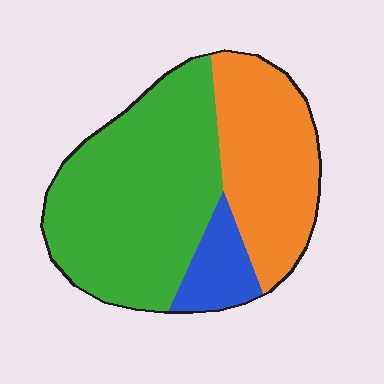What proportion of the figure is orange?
Orange takes up about one third (1/3) of the figure.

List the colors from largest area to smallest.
From largest to smallest: green, orange, blue.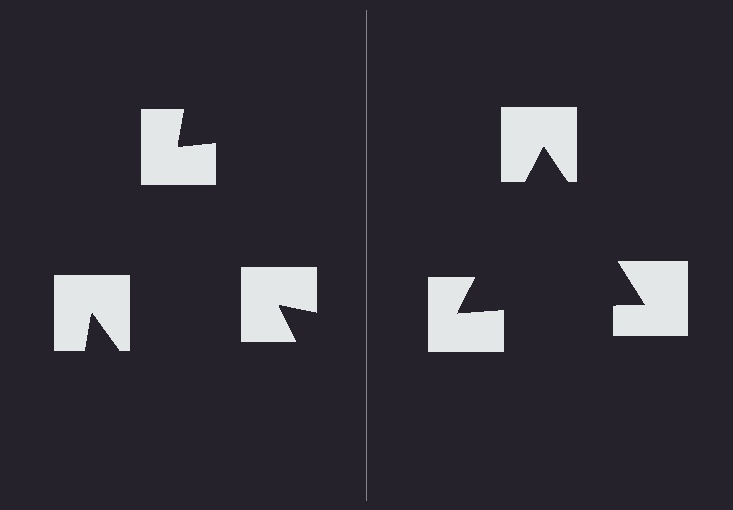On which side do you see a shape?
An illusory triangle appears on the right side. On the left side the wedge cuts are rotated, so no coherent shape forms.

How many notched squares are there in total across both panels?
6 — 3 on each side.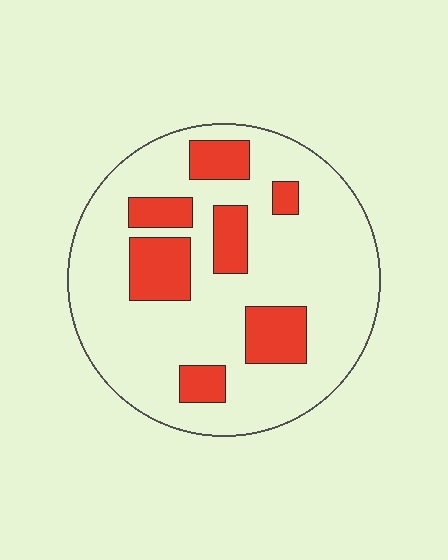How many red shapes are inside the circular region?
7.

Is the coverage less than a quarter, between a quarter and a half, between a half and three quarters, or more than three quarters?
Less than a quarter.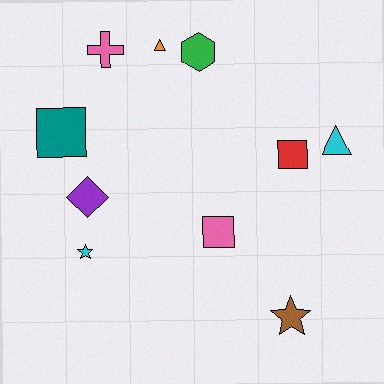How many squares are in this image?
There are 3 squares.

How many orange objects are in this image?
There is 1 orange object.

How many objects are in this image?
There are 10 objects.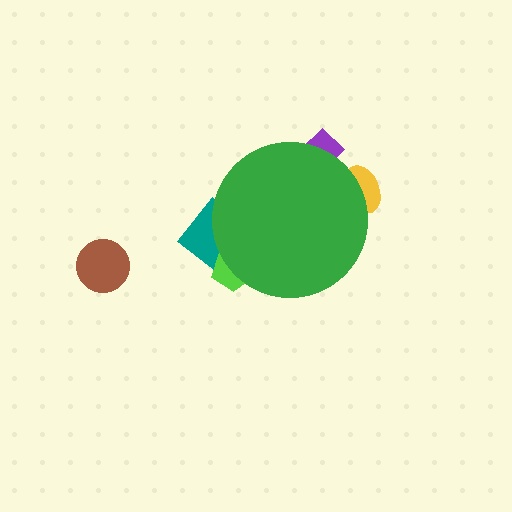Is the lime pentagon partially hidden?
Yes, the lime pentagon is partially hidden behind the green circle.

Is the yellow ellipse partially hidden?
Yes, the yellow ellipse is partially hidden behind the green circle.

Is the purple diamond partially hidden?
Yes, the purple diamond is partially hidden behind the green circle.